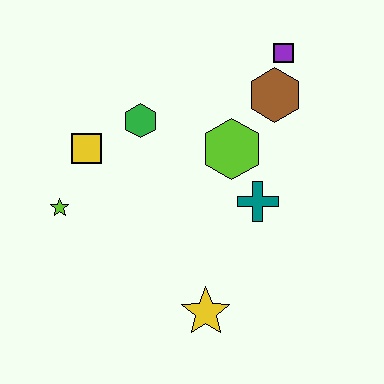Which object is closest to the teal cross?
The lime hexagon is closest to the teal cross.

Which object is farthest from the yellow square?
The purple square is farthest from the yellow square.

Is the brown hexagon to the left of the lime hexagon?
No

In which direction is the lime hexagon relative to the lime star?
The lime hexagon is to the right of the lime star.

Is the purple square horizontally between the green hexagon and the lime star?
No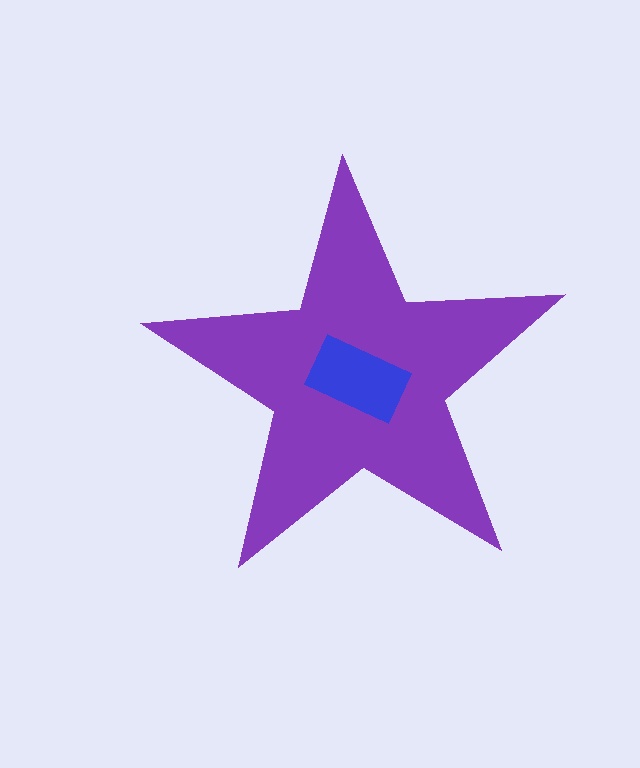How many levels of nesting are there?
2.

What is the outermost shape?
The purple star.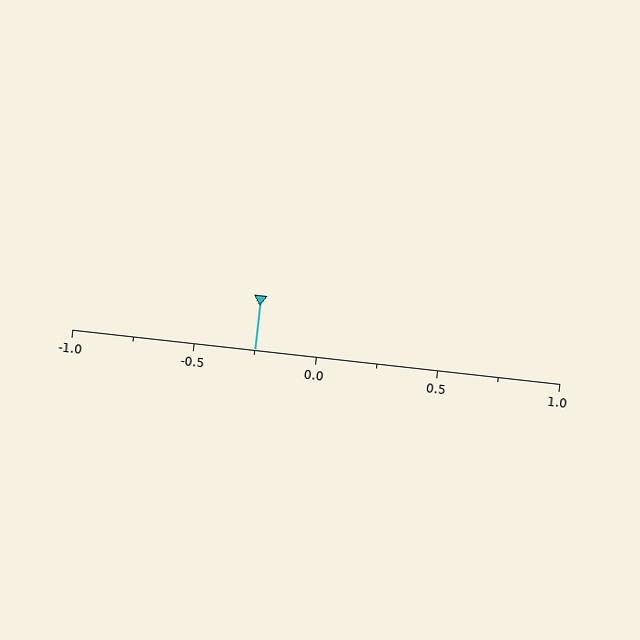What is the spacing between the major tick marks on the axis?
The major ticks are spaced 0.5 apart.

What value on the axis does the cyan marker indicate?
The marker indicates approximately -0.25.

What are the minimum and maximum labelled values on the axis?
The axis runs from -1.0 to 1.0.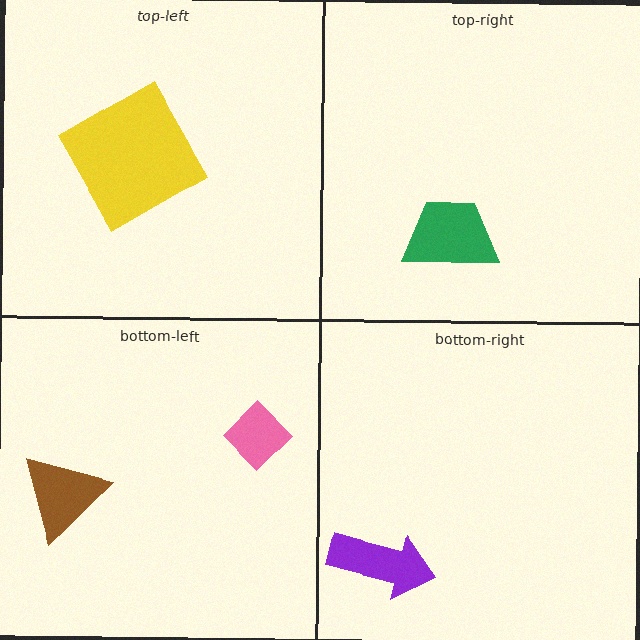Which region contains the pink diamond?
The bottom-left region.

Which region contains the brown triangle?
The bottom-left region.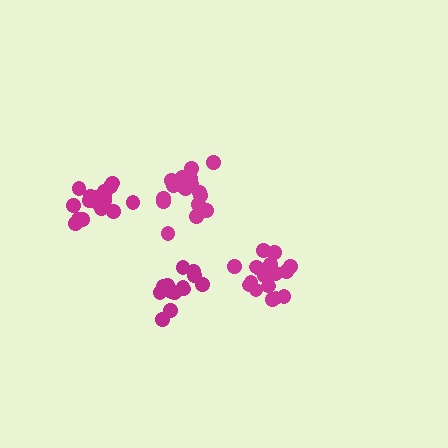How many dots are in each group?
Group 1: 18 dots, Group 2: 14 dots, Group 3: 18 dots, Group 4: 17 dots (67 total).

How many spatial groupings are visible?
There are 4 spatial groupings.